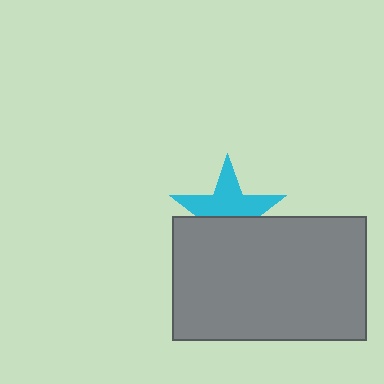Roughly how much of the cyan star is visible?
About half of it is visible (roughly 55%).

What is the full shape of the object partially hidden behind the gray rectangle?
The partially hidden object is a cyan star.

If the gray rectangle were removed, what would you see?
You would see the complete cyan star.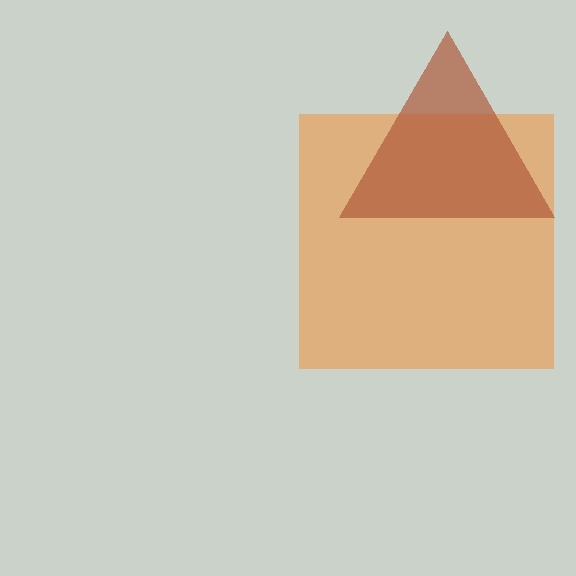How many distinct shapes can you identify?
There are 2 distinct shapes: an orange square, a brown triangle.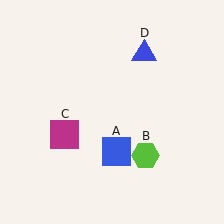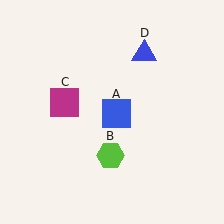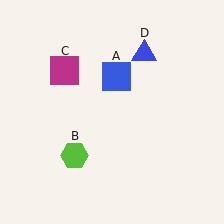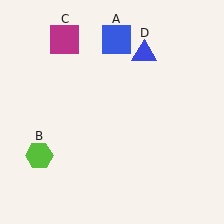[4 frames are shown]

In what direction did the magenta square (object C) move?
The magenta square (object C) moved up.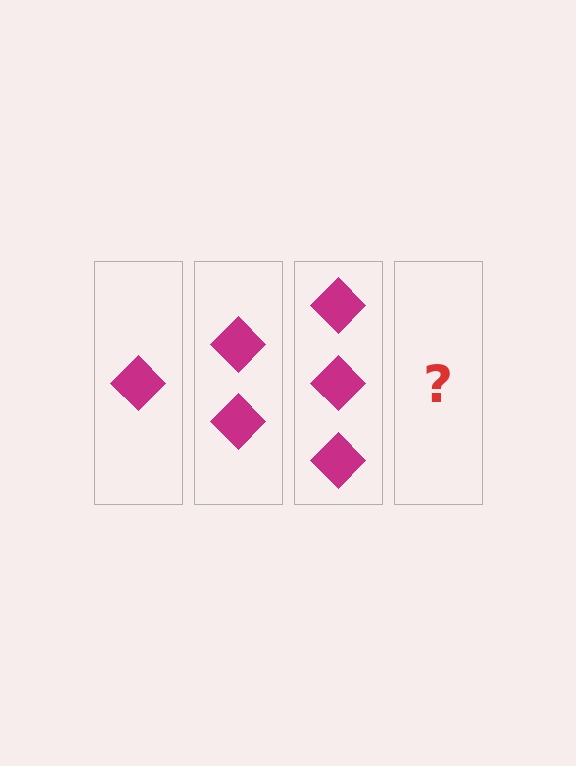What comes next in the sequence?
The next element should be 4 diamonds.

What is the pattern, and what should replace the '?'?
The pattern is that each step adds one more diamond. The '?' should be 4 diamonds.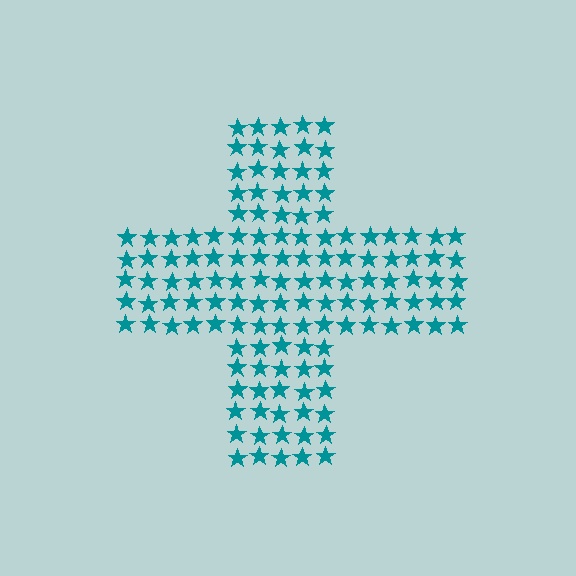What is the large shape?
The large shape is a cross.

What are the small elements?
The small elements are stars.